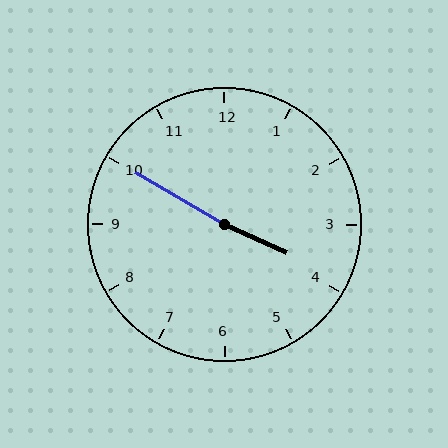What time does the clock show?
3:50.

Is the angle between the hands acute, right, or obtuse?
It is obtuse.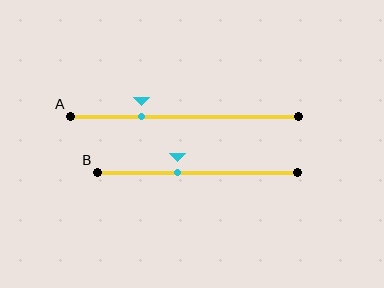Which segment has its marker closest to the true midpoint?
Segment B has its marker closest to the true midpoint.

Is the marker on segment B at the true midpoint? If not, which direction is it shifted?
No, the marker on segment B is shifted to the left by about 10% of the segment length.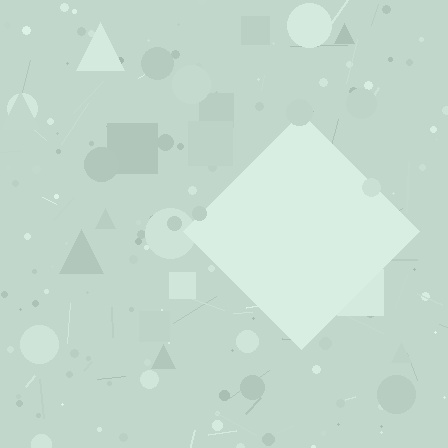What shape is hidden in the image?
A diamond is hidden in the image.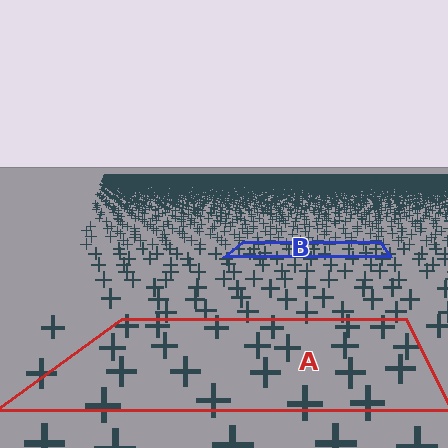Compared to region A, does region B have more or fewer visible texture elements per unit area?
Region B has more texture elements per unit area — they are packed more densely because it is farther away.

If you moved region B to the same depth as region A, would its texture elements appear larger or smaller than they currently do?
They would appear larger. At a closer depth, the same texture elements are projected at a bigger on-screen size.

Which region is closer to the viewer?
Region A is closer. The texture elements there are larger and more spread out.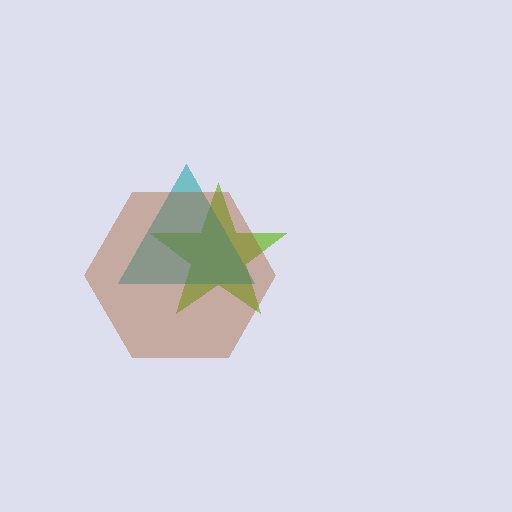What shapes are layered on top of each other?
The layered shapes are: a lime star, a teal triangle, a brown hexagon.